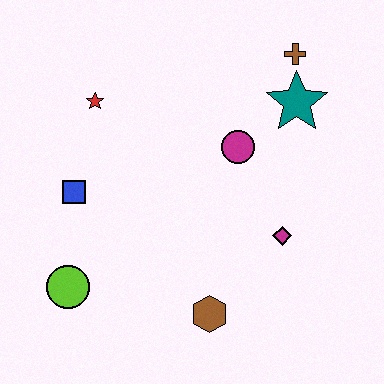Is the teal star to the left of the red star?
No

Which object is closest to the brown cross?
The teal star is closest to the brown cross.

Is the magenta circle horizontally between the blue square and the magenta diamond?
Yes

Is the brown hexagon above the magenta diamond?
No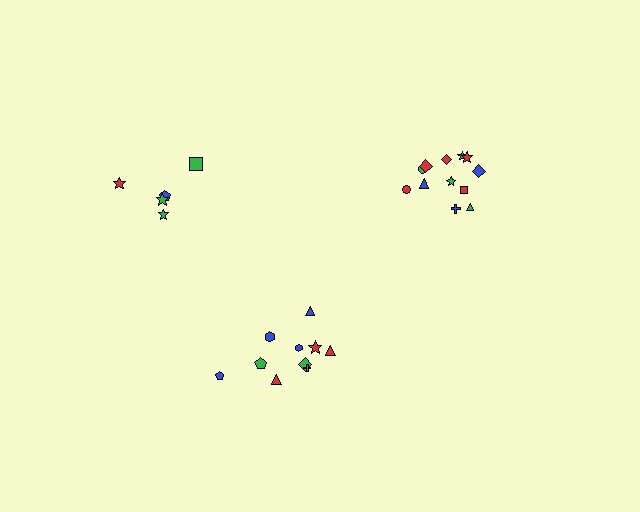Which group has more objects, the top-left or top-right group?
The top-right group.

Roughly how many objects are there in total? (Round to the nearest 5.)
Roughly 25 objects in total.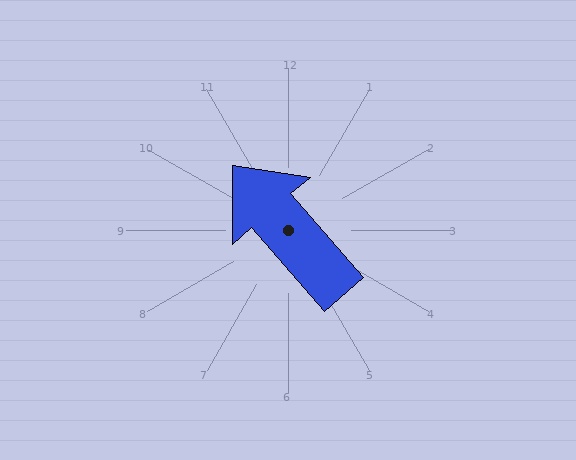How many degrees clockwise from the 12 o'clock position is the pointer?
Approximately 319 degrees.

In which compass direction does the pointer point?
Northwest.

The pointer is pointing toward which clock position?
Roughly 11 o'clock.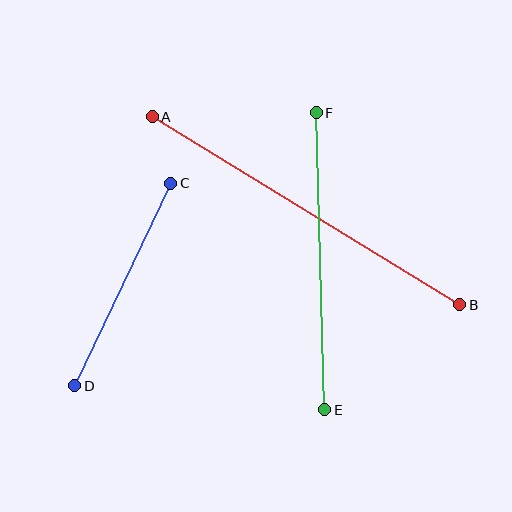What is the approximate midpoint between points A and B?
The midpoint is at approximately (306, 211) pixels.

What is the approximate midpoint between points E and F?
The midpoint is at approximately (321, 261) pixels.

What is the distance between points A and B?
The distance is approximately 360 pixels.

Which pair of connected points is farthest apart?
Points A and B are farthest apart.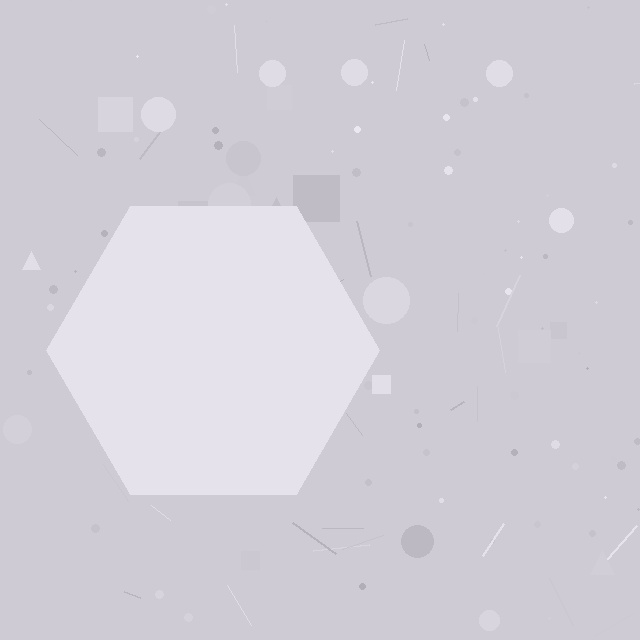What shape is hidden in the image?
A hexagon is hidden in the image.